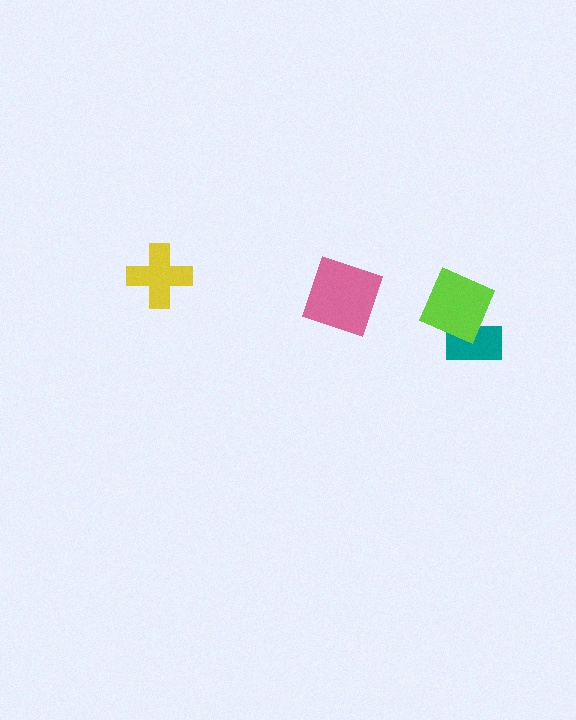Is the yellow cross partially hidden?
No, no other shape covers it.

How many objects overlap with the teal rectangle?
1 object overlaps with the teal rectangle.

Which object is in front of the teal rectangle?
The lime diamond is in front of the teal rectangle.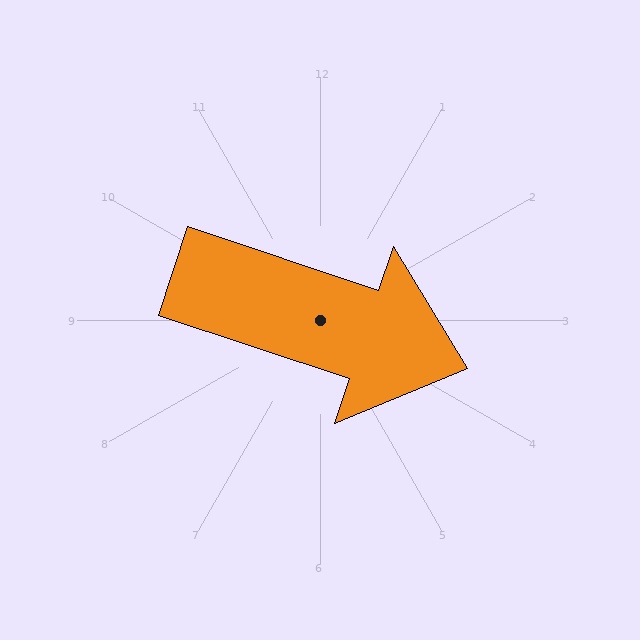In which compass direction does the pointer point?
East.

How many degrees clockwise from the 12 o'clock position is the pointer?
Approximately 108 degrees.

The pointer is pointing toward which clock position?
Roughly 4 o'clock.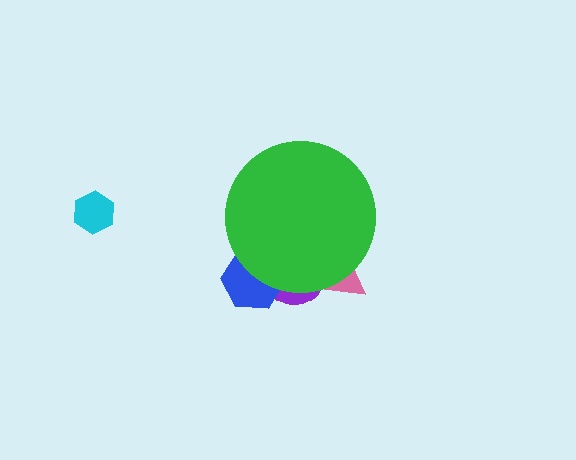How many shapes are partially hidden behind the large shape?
3 shapes are partially hidden.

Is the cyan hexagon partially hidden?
No, the cyan hexagon is fully visible.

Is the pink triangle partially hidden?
Yes, the pink triangle is partially hidden behind the green circle.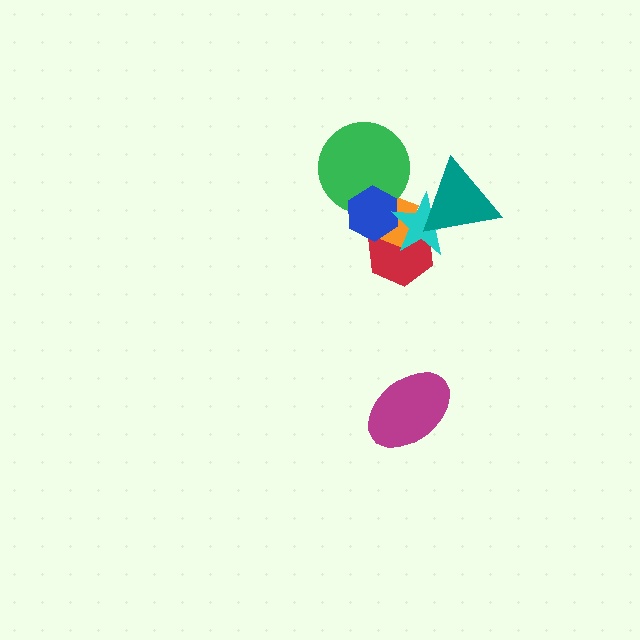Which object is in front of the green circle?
The blue hexagon is in front of the green circle.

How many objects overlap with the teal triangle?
1 object overlaps with the teal triangle.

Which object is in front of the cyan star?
The teal triangle is in front of the cyan star.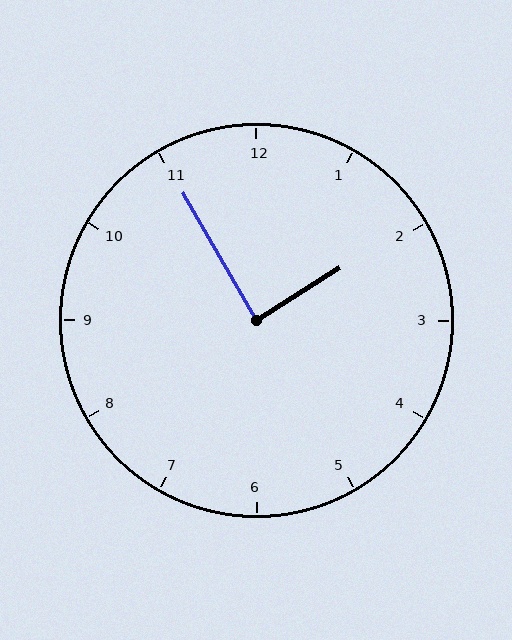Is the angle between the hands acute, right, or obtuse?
It is right.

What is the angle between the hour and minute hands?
Approximately 88 degrees.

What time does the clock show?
1:55.